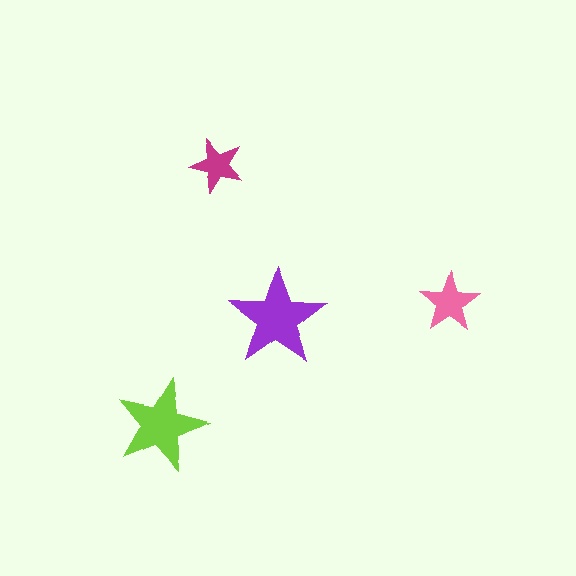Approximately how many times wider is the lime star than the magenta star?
About 1.5 times wider.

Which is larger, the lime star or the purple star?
The purple one.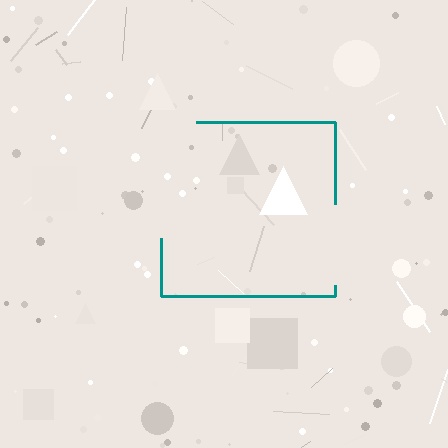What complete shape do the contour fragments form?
The contour fragments form a square.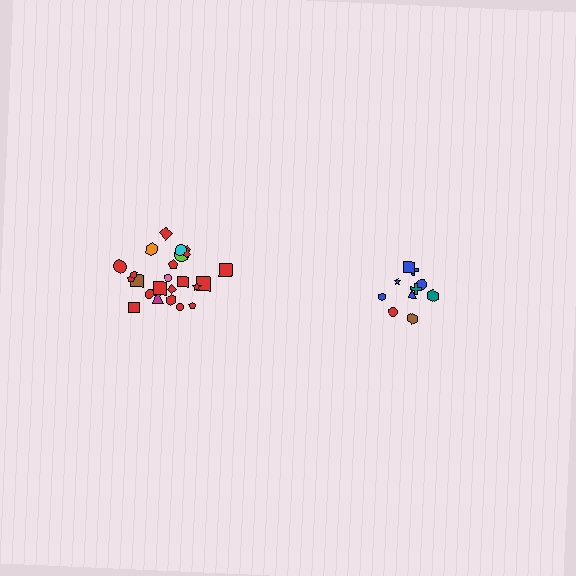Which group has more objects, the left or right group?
The left group.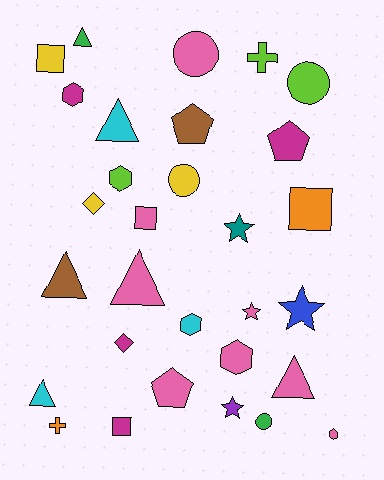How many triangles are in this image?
There are 6 triangles.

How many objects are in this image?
There are 30 objects.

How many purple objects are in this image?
There is 1 purple object.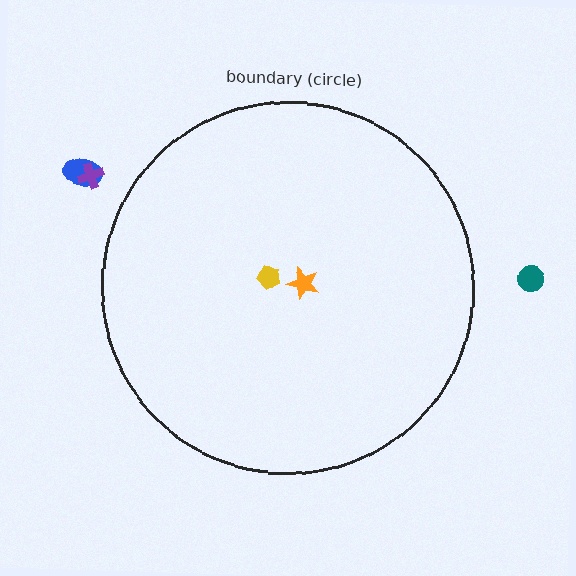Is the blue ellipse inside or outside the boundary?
Outside.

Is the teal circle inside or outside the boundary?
Outside.